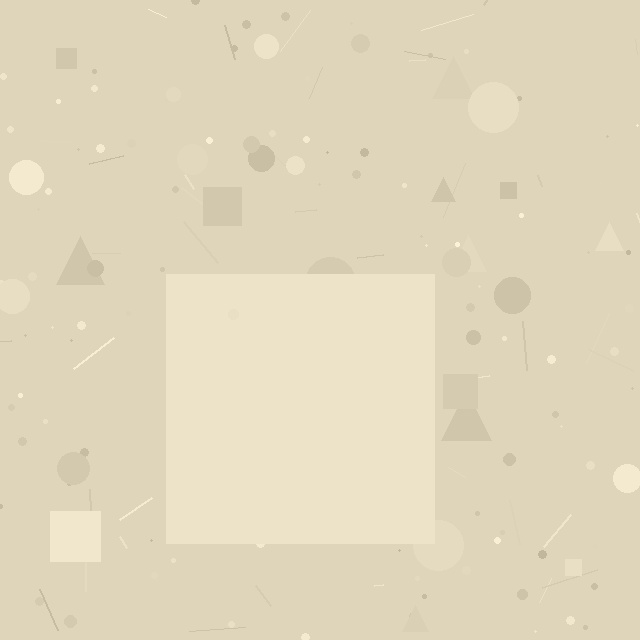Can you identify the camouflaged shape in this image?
The camouflaged shape is a square.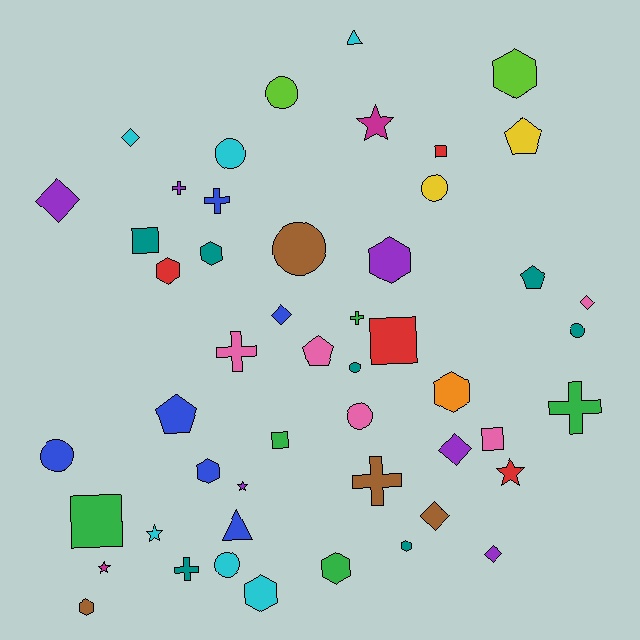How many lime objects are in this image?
There are 2 lime objects.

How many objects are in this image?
There are 50 objects.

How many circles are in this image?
There are 9 circles.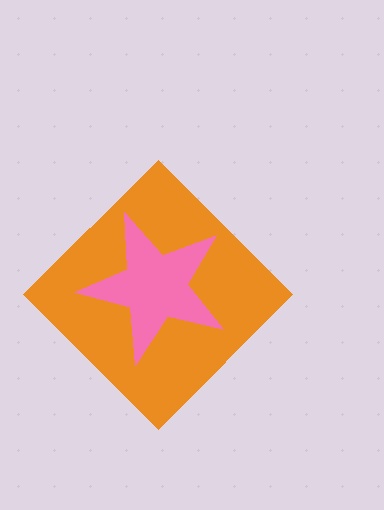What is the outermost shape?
The orange diamond.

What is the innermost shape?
The pink star.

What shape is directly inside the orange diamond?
The pink star.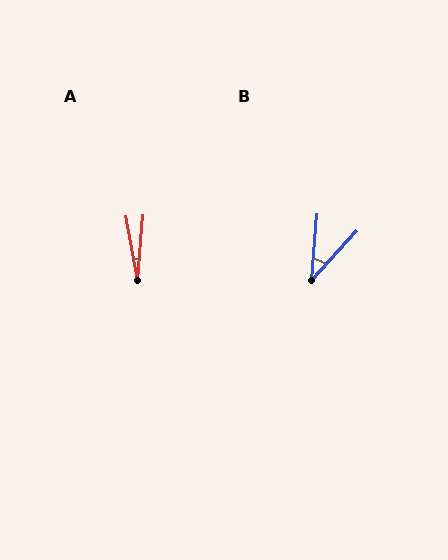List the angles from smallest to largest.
A (15°), B (37°).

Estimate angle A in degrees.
Approximately 15 degrees.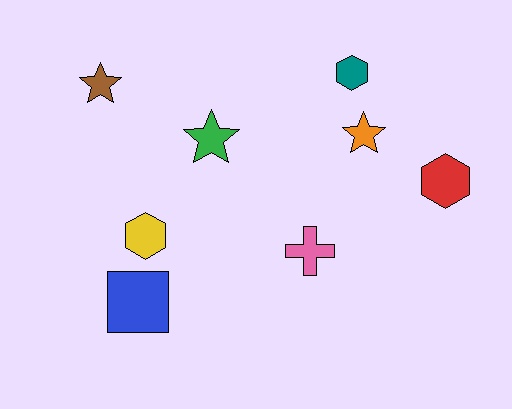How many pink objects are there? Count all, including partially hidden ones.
There is 1 pink object.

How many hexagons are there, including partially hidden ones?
There are 3 hexagons.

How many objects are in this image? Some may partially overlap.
There are 8 objects.